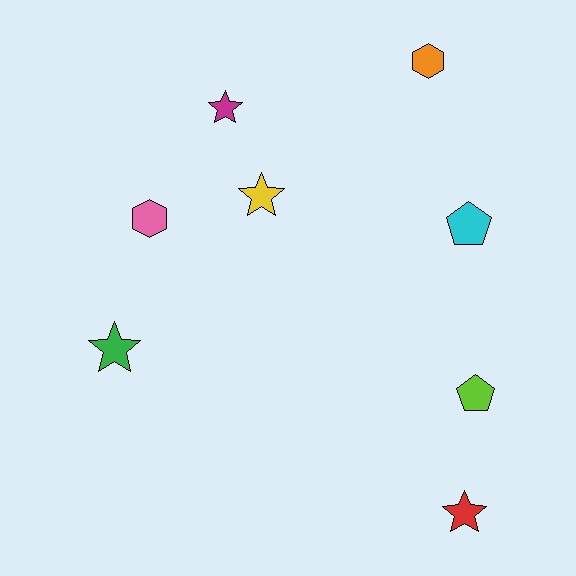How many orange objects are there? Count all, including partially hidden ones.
There is 1 orange object.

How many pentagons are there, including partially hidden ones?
There are 2 pentagons.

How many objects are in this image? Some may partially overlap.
There are 8 objects.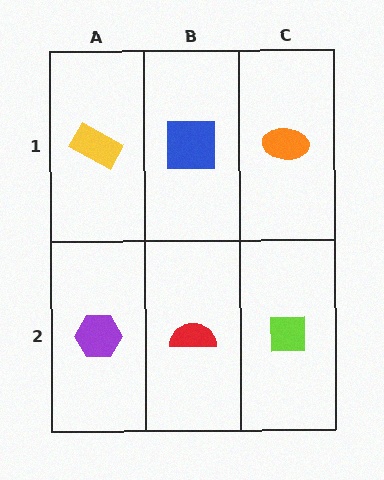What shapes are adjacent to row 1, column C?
A lime square (row 2, column C), a blue square (row 1, column B).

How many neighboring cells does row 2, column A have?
2.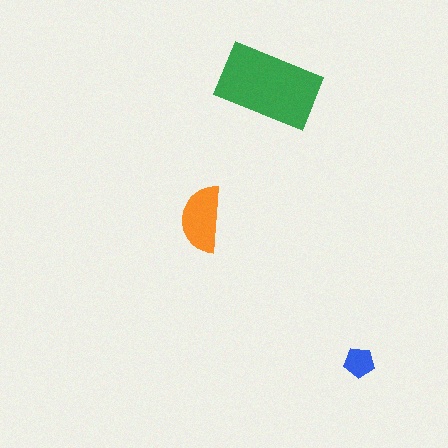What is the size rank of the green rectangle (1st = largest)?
1st.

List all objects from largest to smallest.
The green rectangle, the orange semicircle, the blue pentagon.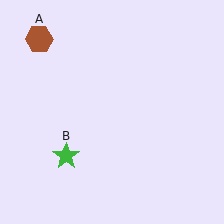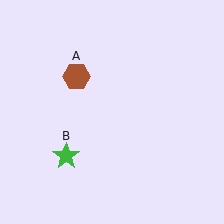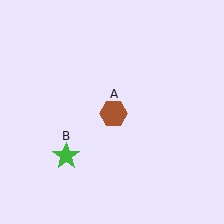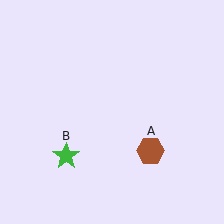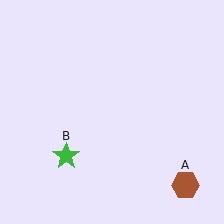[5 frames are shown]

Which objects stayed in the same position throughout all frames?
Green star (object B) remained stationary.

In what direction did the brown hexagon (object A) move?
The brown hexagon (object A) moved down and to the right.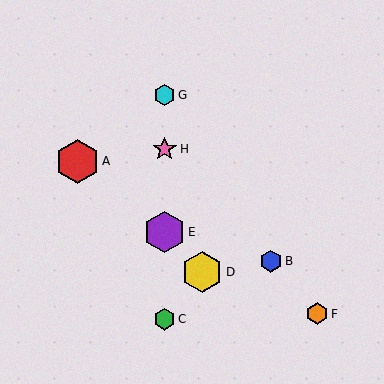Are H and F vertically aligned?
No, H is at x≈165 and F is at x≈317.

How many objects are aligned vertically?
4 objects (C, E, G, H) are aligned vertically.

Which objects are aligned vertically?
Objects C, E, G, H are aligned vertically.